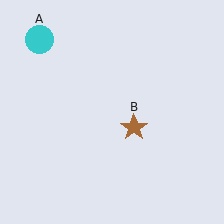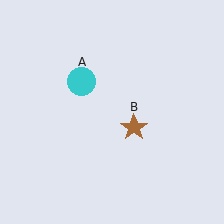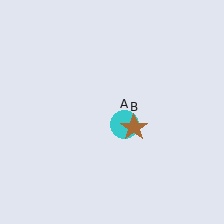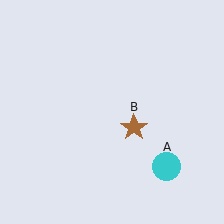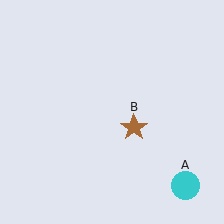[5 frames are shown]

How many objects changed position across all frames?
1 object changed position: cyan circle (object A).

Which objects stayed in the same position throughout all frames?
Brown star (object B) remained stationary.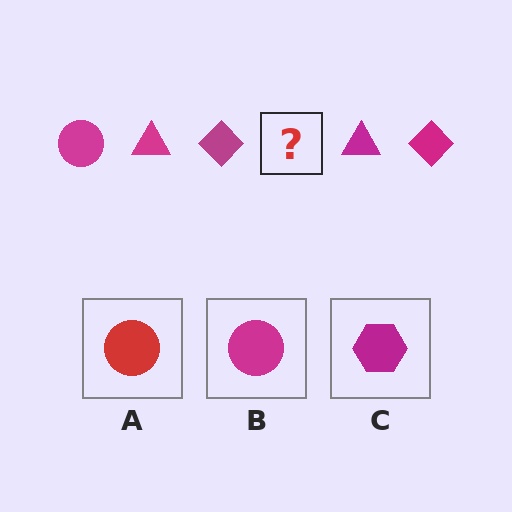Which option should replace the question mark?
Option B.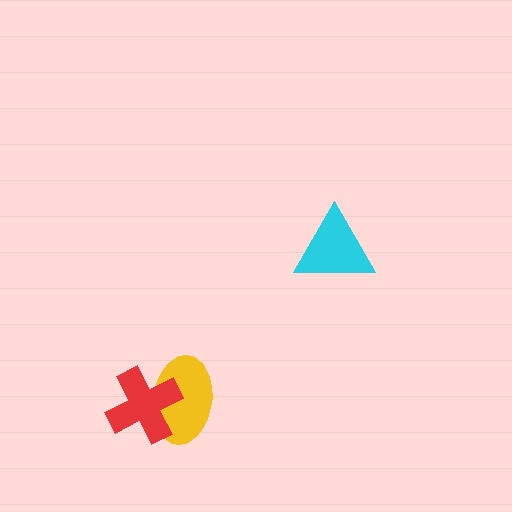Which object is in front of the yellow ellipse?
The red cross is in front of the yellow ellipse.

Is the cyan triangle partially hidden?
No, no other shape covers it.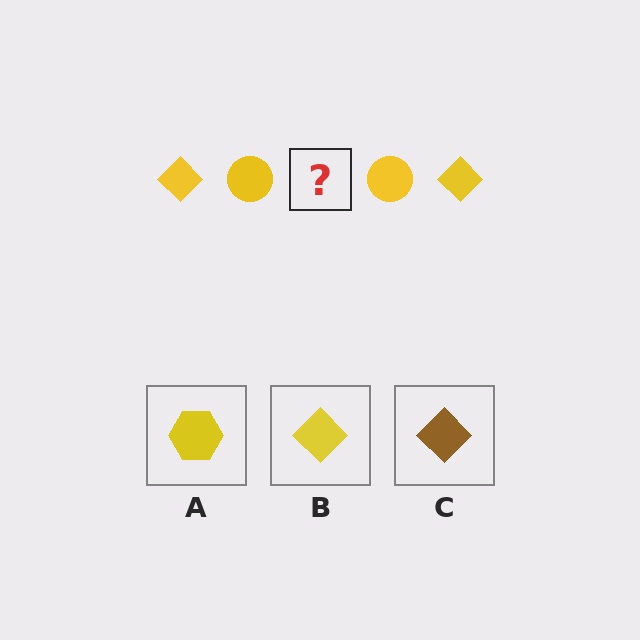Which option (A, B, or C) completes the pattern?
B.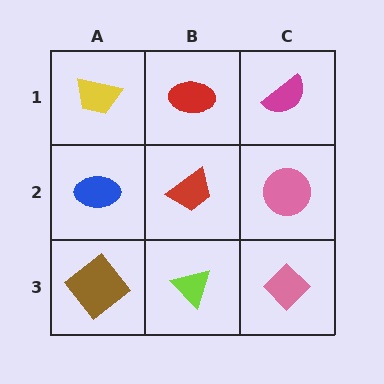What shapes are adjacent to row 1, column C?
A pink circle (row 2, column C), a red ellipse (row 1, column B).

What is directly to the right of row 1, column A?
A red ellipse.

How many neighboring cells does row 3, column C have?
2.